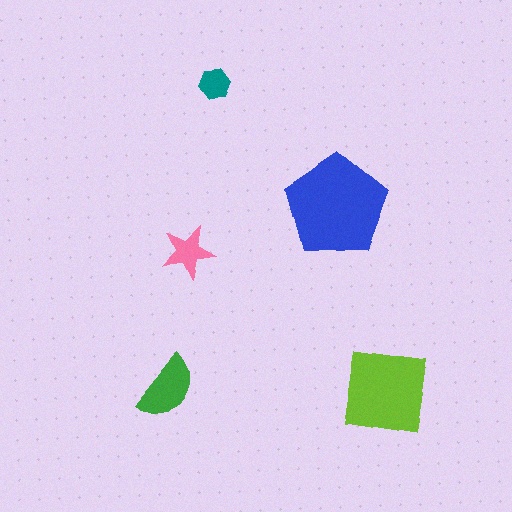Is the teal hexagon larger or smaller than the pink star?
Smaller.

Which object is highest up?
The teal hexagon is topmost.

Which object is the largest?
The blue pentagon.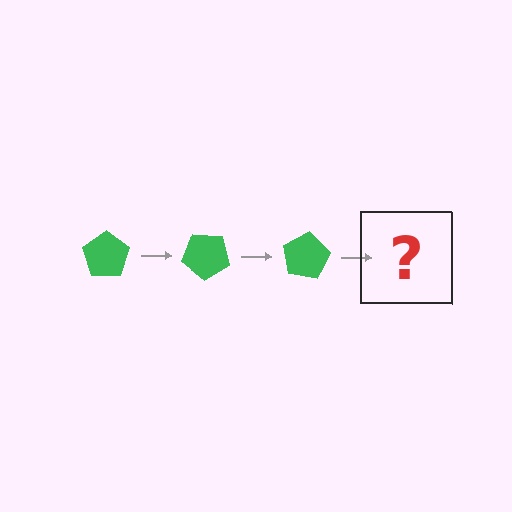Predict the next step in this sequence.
The next step is a green pentagon rotated 120 degrees.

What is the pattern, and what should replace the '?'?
The pattern is that the pentagon rotates 40 degrees each step. The '?' should be a green pentagon rotated 120 degrees.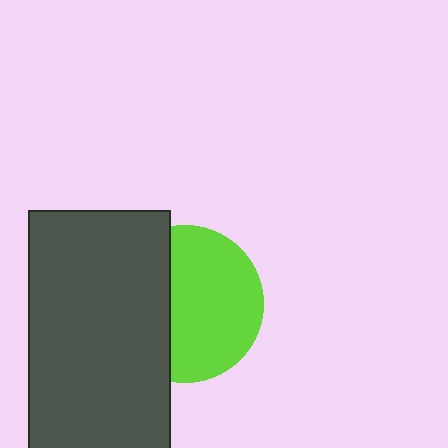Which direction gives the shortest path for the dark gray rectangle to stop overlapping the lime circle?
Moving left gives the shortest separation.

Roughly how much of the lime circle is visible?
About half of it is visible (roughly 61%).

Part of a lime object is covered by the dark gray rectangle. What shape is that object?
It is a circle.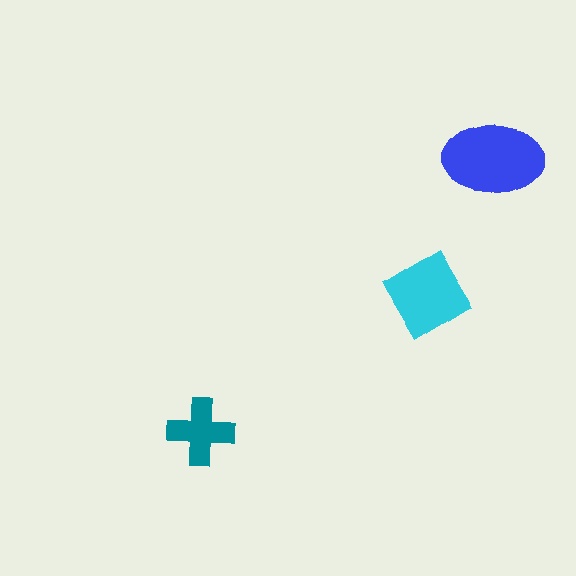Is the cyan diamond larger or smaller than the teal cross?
Larger.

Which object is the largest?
The blue ellipse.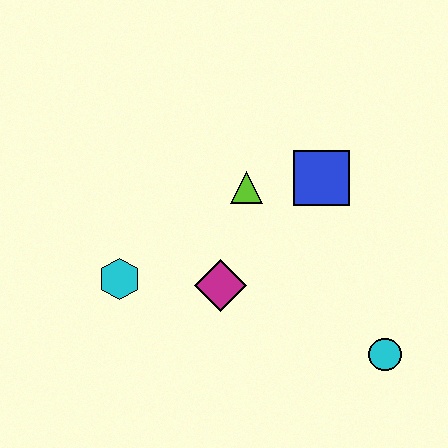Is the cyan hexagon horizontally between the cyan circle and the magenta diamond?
No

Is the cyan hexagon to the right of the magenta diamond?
No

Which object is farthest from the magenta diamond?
The cyan circle is farthest from the magenta diamond.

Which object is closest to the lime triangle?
The blue square is closest to the lime triangle.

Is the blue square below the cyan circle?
No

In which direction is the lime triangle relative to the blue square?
The lime triangle is to the left of the blue square.